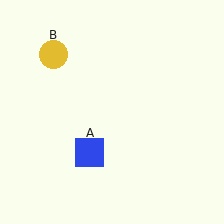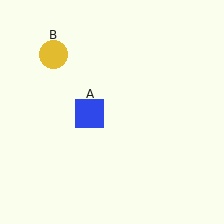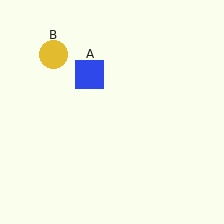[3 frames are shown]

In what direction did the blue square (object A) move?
The blue square (object A) moved up.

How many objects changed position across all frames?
1 object changed position: blue square (object A).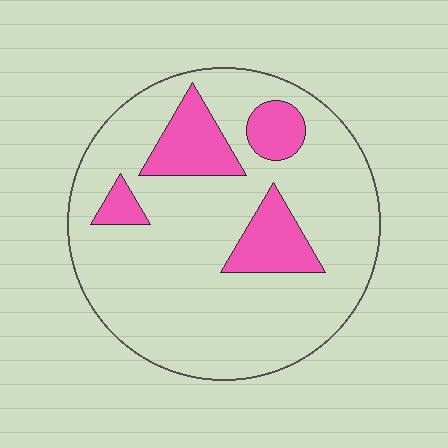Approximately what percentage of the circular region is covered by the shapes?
Approximately 20%.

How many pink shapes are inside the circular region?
4.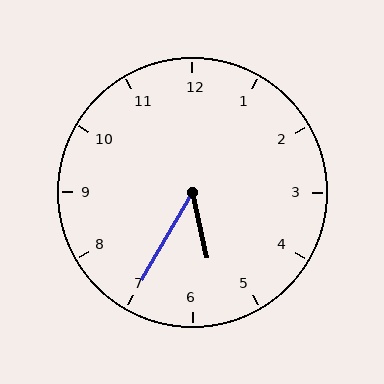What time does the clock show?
5:35.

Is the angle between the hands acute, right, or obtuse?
It is acute.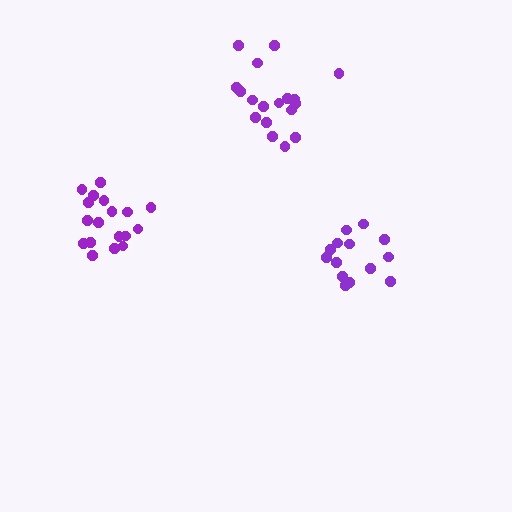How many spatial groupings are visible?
There are 3 spatial groupings.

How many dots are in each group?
Group 1: 18 dots, Group 2: 14 dots, Group 3: 18 dots (50 total).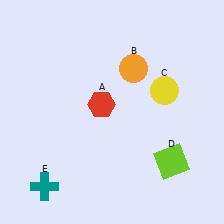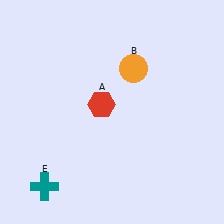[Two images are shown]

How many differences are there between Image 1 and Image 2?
There are 2 differences between the two images.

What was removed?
The lime square (D), the yellow circle (C) were removed in Image 2.